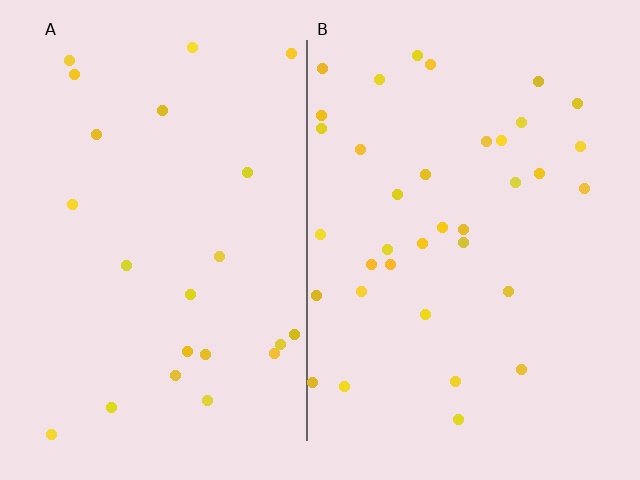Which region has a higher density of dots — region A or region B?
B (the right).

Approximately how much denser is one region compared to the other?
Approximately 1.6× — region B over region A.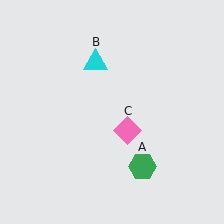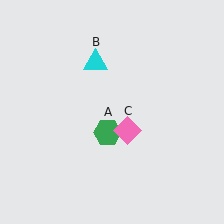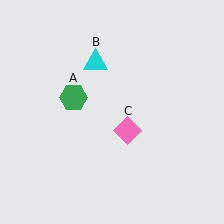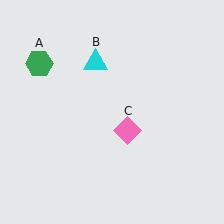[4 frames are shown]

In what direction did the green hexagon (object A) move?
The green hexagon (object A) moved up and to the left.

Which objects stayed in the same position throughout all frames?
Cyan triangle (object B) and pink diamond (object C) remained stationary.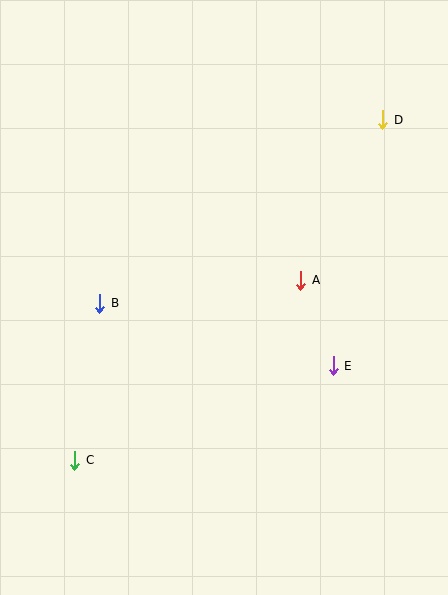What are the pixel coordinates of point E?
Point E is at (333, 366).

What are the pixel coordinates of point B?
Point B is at (100, 303).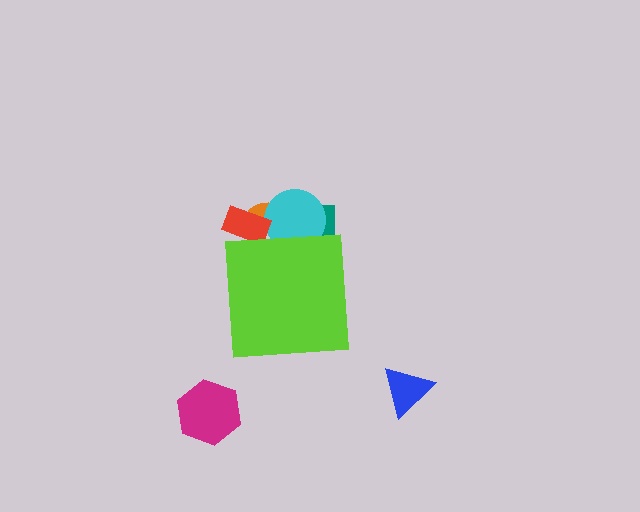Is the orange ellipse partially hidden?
Yes, the orange ellipse is partially hidden behind the lime square.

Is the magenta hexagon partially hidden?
No, the magenta hexagon is fully visible.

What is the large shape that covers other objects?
A lime square.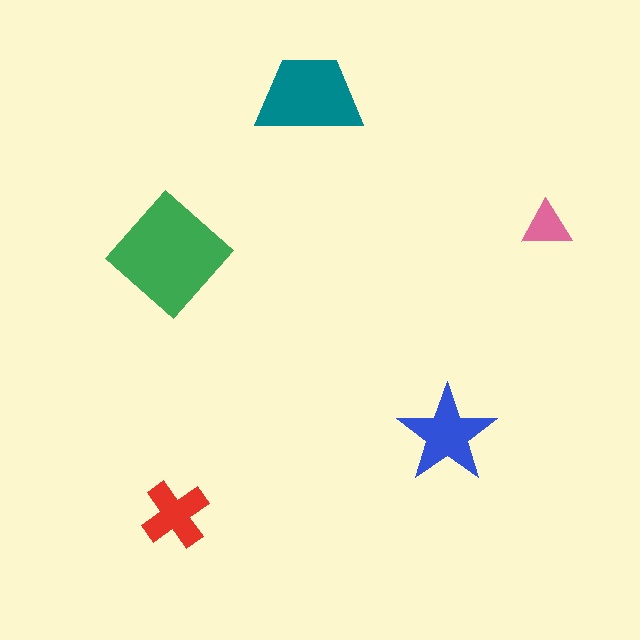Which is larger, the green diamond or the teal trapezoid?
The green diamond.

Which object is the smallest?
The pink triangle.